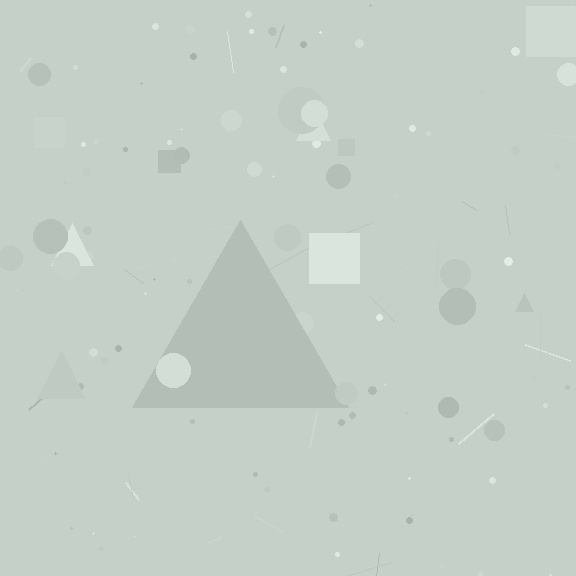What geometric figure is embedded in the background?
A triangle is embedded in the background.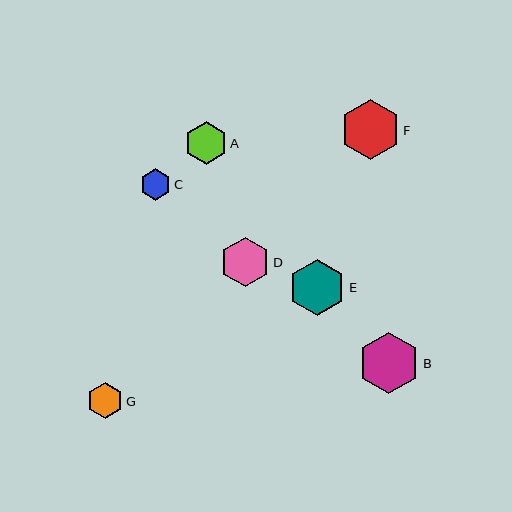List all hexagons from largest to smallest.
From largest to smallest: B, F, E, D, A, G, C.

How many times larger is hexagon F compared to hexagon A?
Hexagon F is approximately 1.4 times the size of hexagon A.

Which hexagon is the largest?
Hexagon B is the largest with a size of approximately 61 pixels.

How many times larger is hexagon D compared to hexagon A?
Hexagon D is approximately 1.2 times the size of hexagon A.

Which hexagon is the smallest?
Hexagon C is the smallest with a size of approximately 31 pixels.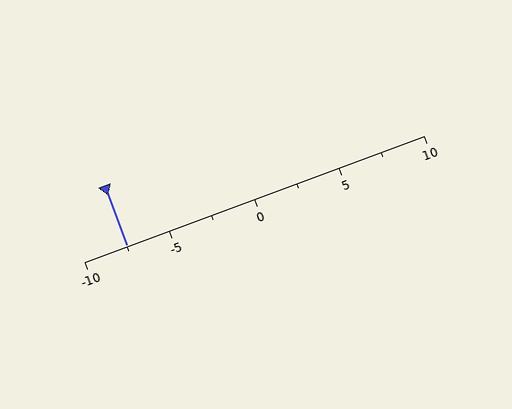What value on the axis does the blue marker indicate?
The marker indicates approximately -7.5.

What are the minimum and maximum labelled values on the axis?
The axis runs from -10 to 10.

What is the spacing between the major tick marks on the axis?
The major ticks are spaced 5 apart.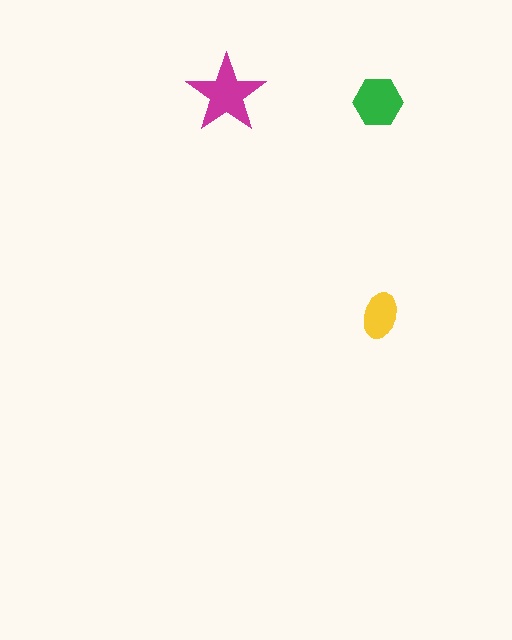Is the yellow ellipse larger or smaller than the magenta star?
Smaller.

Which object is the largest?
The magenta star.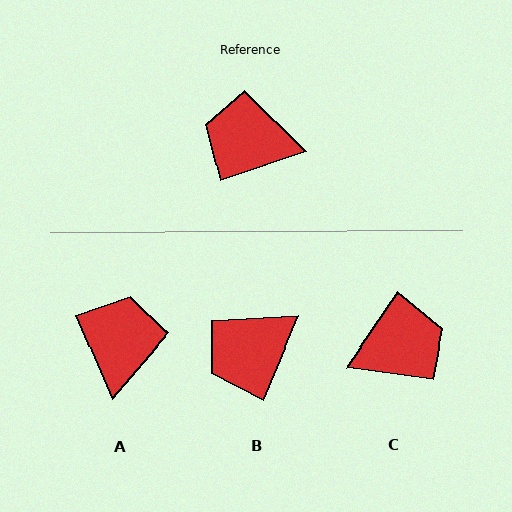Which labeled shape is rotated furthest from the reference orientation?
C, about 143 degrees away.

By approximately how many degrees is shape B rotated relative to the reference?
Approximately 49 degrees counter-clockwise.